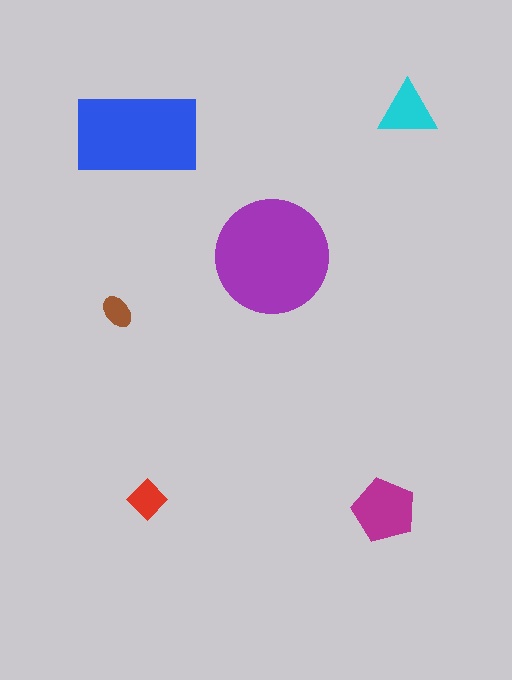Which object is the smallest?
The brown ellipse.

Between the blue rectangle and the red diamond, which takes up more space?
The blue rectangle.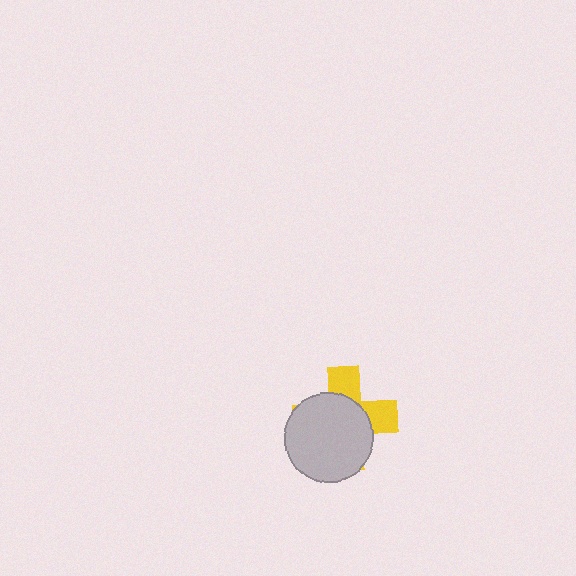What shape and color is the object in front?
The object in front is a light gray circle.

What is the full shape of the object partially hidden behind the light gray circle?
The partially hidden object is a yellow cross.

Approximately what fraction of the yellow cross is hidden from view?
Roughly 66% of the yellow cross is hidden behind the light gray circle.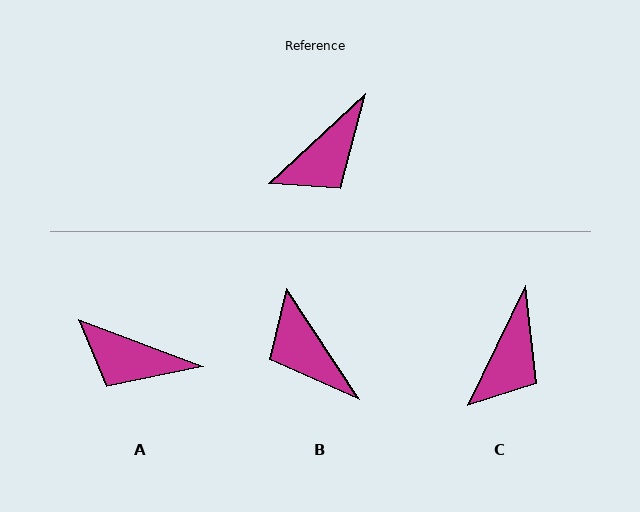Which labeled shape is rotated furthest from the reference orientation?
B, about 99 degrees away.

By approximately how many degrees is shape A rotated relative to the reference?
Approximately 63 degrees clockwise.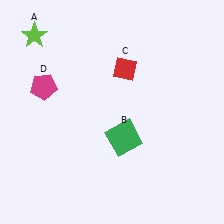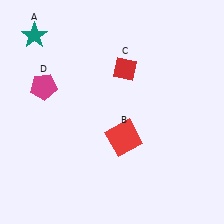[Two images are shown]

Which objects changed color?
A changed from lime to teal. B changed from green to red.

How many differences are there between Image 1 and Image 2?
There are 2 differences between the two images.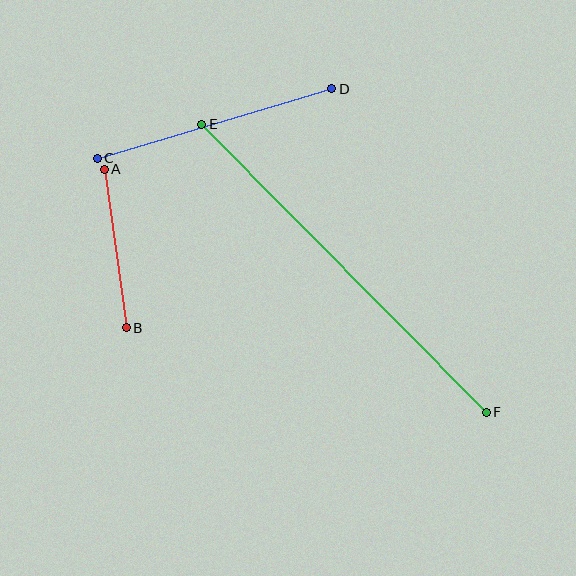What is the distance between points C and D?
The distance is approximately 245 pixels.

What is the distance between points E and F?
The distance is approximately 405 pixels.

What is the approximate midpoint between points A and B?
The midpoint is at approximately (115, 248) pixels.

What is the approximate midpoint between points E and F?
The midpoint is at approximately (344, 268) pixels.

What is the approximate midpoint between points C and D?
The midpoint is at approximately (214, 123) pixels.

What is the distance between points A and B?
The distance is approximately 160 pixels.